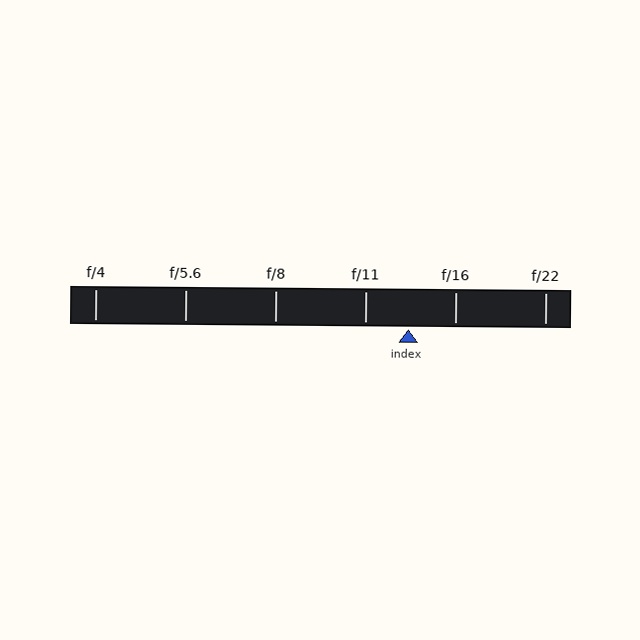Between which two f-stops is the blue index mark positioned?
The index mark is between f/11 and f/16.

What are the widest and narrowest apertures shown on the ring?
The widest aperture shown is f/4 and the narrowest is f/22.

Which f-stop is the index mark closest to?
The index mark is closest to f/11.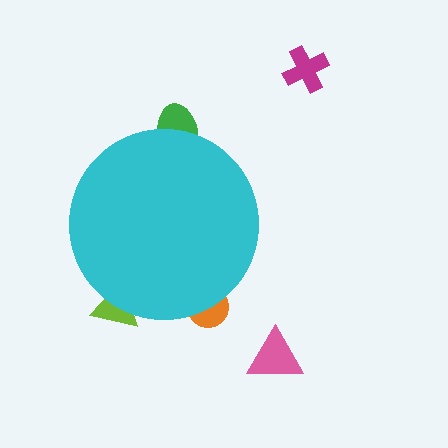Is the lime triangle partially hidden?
Yes, the lime triangle is partially hidden behind the cyan circle.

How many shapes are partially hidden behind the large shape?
3 shapes are partially hidden.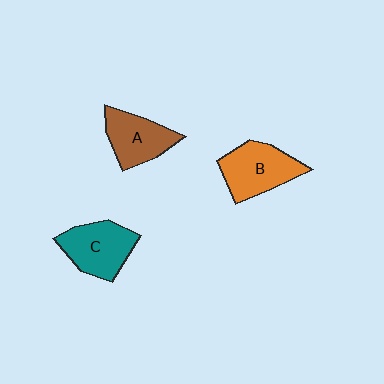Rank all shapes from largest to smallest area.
From largest to smallest: B (orange), C (teal), A (brown).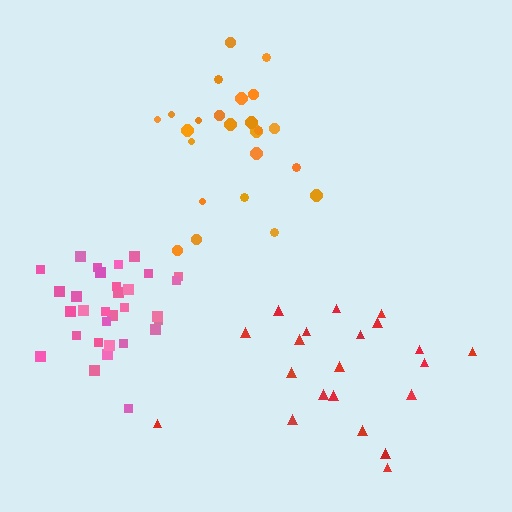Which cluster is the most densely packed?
Pink.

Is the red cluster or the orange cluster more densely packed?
Orange.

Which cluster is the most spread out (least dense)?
Red.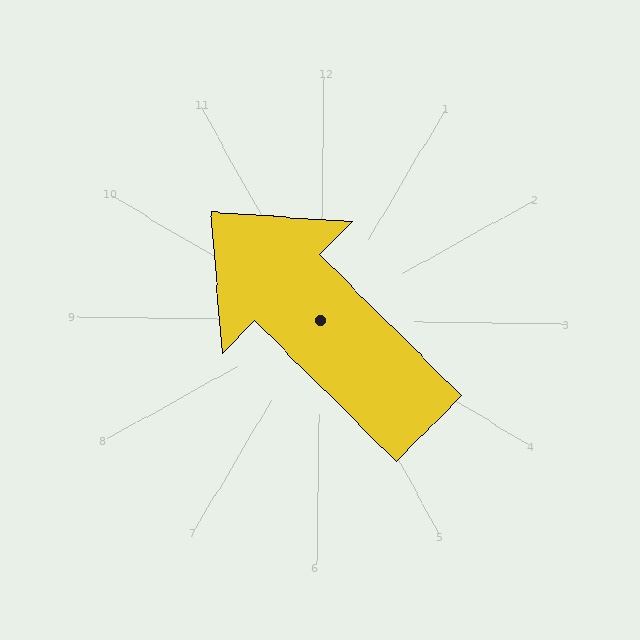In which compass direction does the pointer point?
Northwest.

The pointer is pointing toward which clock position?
Roughly 10 o'clock.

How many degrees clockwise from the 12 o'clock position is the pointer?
Approximately 314 degrees.